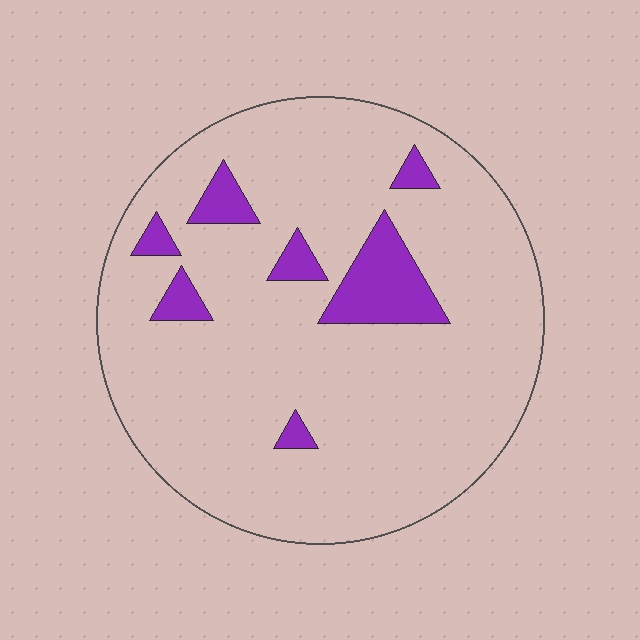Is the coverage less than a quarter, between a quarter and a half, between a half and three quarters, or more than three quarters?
Less than a quarter.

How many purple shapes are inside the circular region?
7.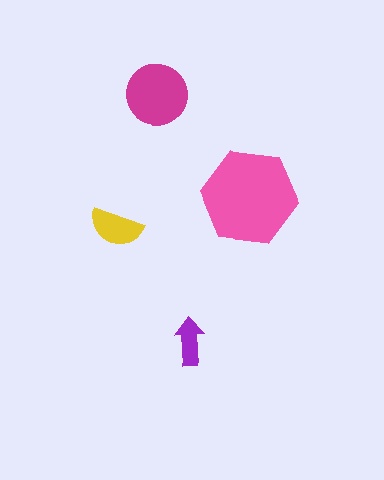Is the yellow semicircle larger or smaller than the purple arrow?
Larger.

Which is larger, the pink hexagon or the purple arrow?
The pink hexagon.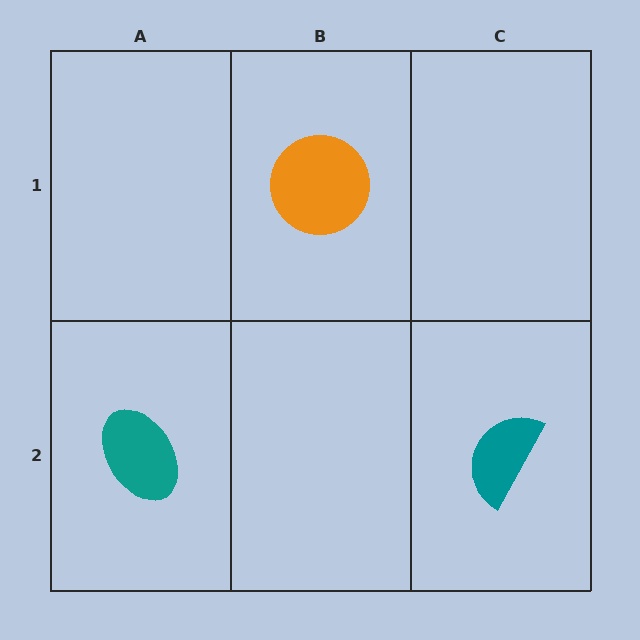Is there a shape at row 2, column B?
No, that cell is empty.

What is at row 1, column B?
An orange circle.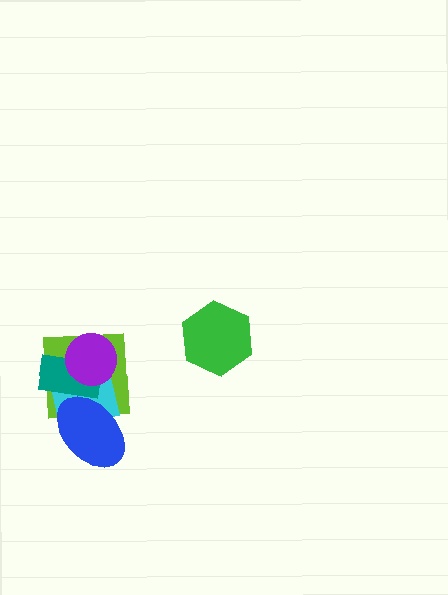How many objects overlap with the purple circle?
3 objects overlap with the purple circle.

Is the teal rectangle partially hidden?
Yes, it is partially covered by another shape.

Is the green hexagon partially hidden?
No, no other shape covers it.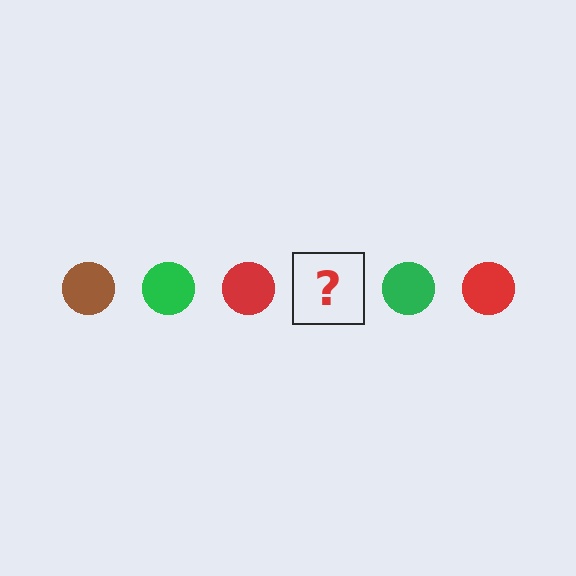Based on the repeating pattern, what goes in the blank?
The blank should be a brown circle.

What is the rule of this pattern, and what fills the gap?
The rule is that the pattern cycles through brown, green, red circles. The gap should be filled with a brown circle.